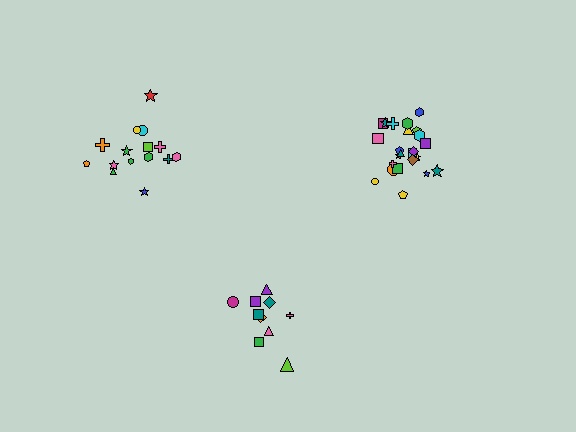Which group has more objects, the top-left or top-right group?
The top-right group.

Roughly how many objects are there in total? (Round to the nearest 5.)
Roughly 50 objects in total.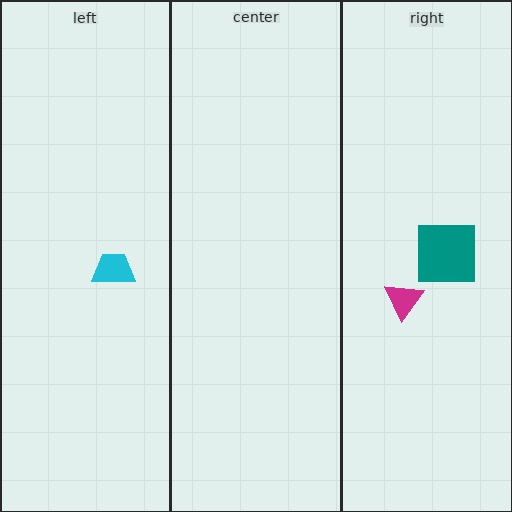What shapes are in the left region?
The cyan trapezoid.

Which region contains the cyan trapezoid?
The left region.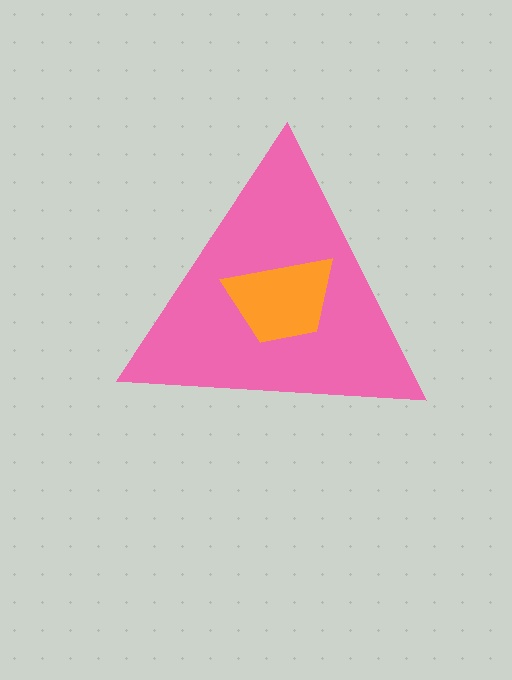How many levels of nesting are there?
2.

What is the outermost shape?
The pink triangle.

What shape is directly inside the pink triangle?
The orange trapezoid.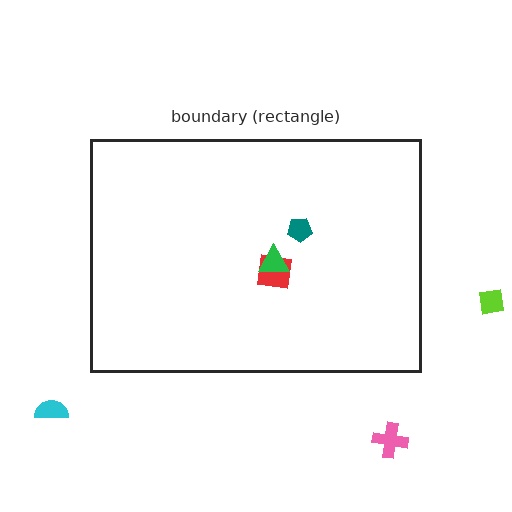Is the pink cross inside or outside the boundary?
Outside.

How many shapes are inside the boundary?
3 inside, 3 outside.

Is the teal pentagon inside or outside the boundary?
Inside.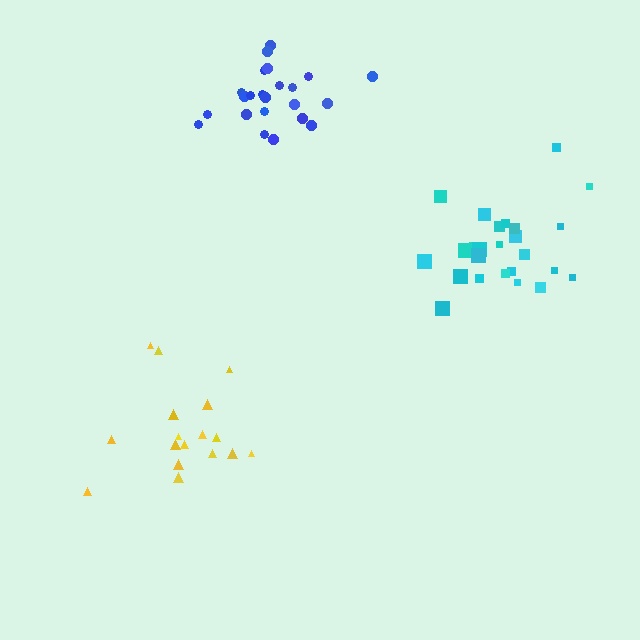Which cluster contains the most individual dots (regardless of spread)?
Cyan (26).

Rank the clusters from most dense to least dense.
blue, cyan, yellow.